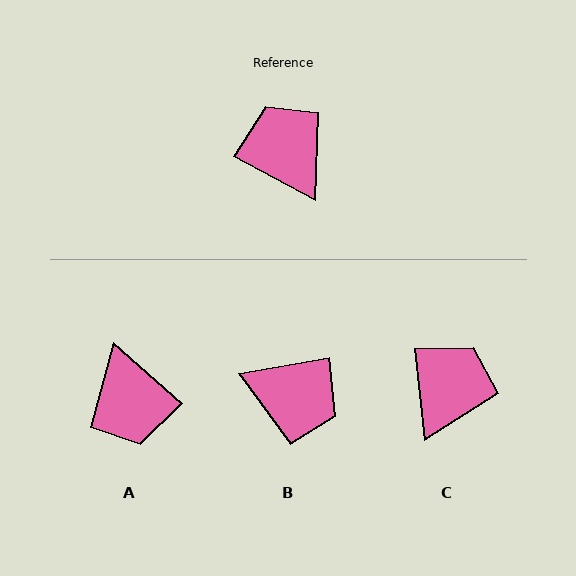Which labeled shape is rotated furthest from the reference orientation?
A, about 167 degrees away.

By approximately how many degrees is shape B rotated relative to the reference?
Approximately 142 degrees clockwise.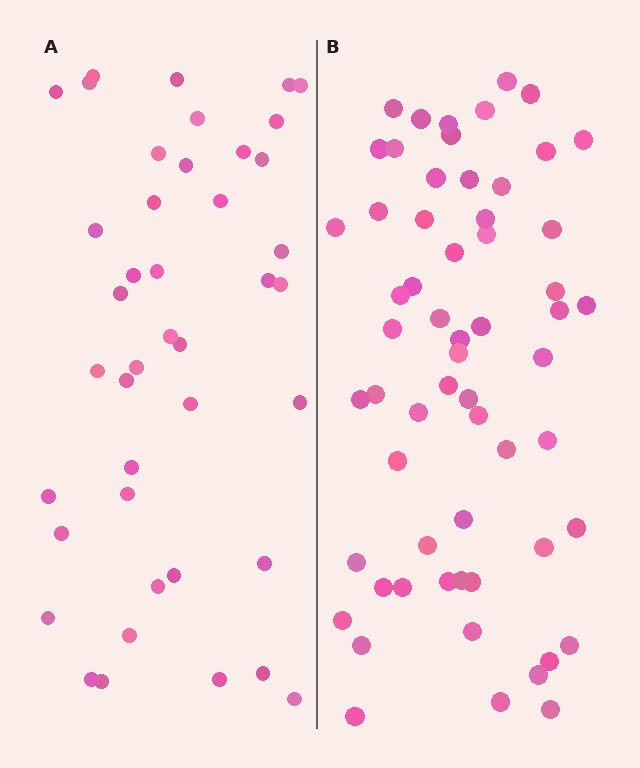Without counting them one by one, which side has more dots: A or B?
Region B (the right region) has more dots.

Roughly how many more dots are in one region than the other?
Region B has approximately 20 more dots than region A.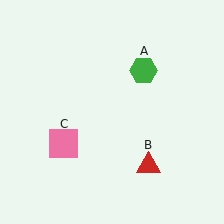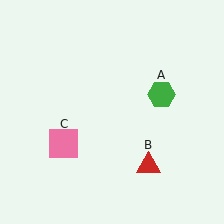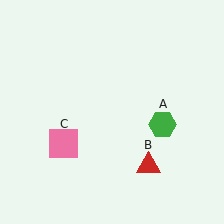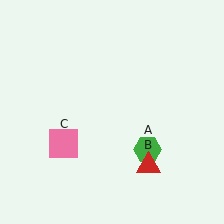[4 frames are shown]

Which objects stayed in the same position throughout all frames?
Red triangle (object B) and pink square (object C) remained stationary.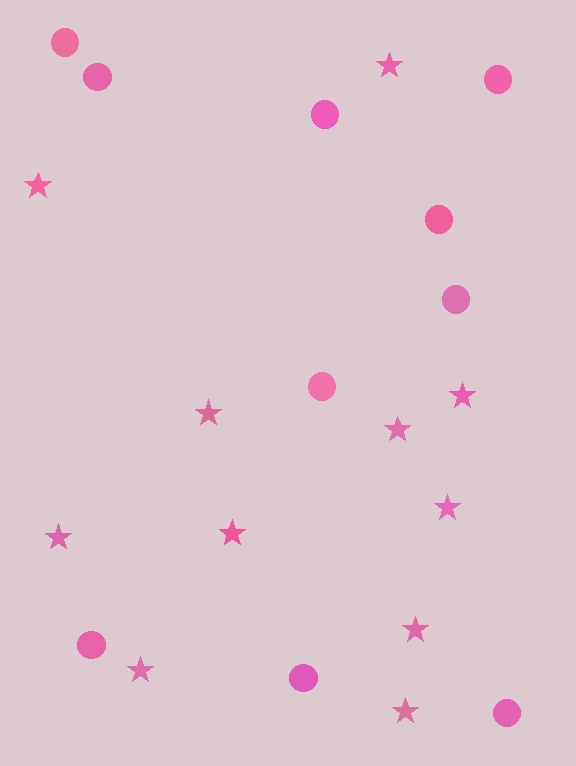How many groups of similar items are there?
There are 2 groups: one group of stars (11) and one group of circles (10).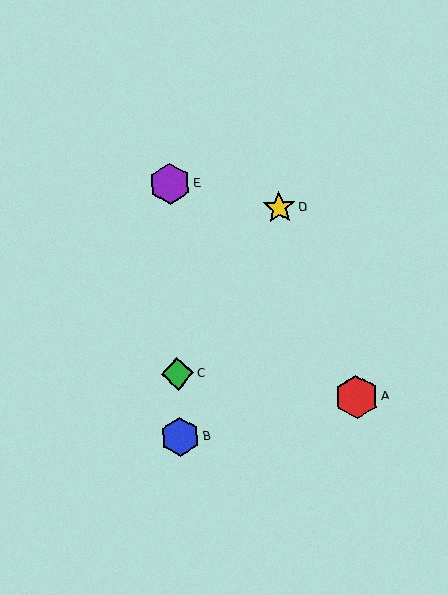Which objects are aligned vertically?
Objects B, C, E are aligned vertically.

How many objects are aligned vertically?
3 objects (B, C, E) are aligned vertically.